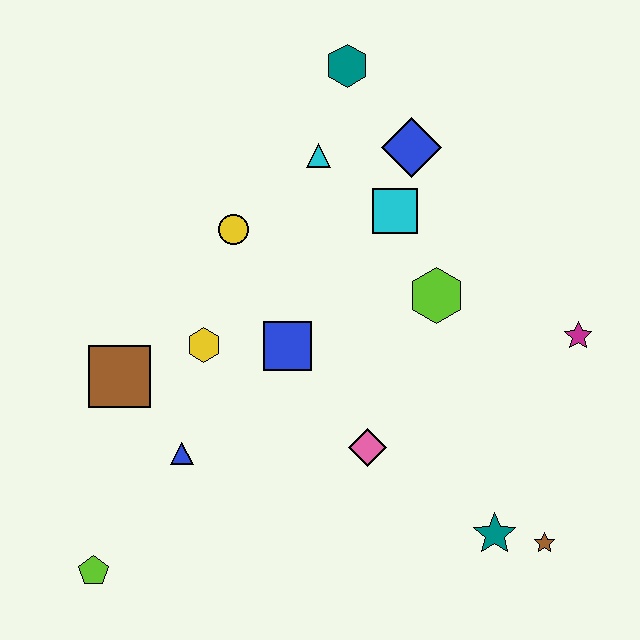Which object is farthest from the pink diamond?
The teal hexagon is farthest from the pink diamond.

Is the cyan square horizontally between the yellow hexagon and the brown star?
Yes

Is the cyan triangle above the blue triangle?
Yes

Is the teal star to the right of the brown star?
No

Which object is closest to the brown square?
The yellow hexagon is closest to the brown square.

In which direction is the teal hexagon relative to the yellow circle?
The teal hexagon is above the yellow circle.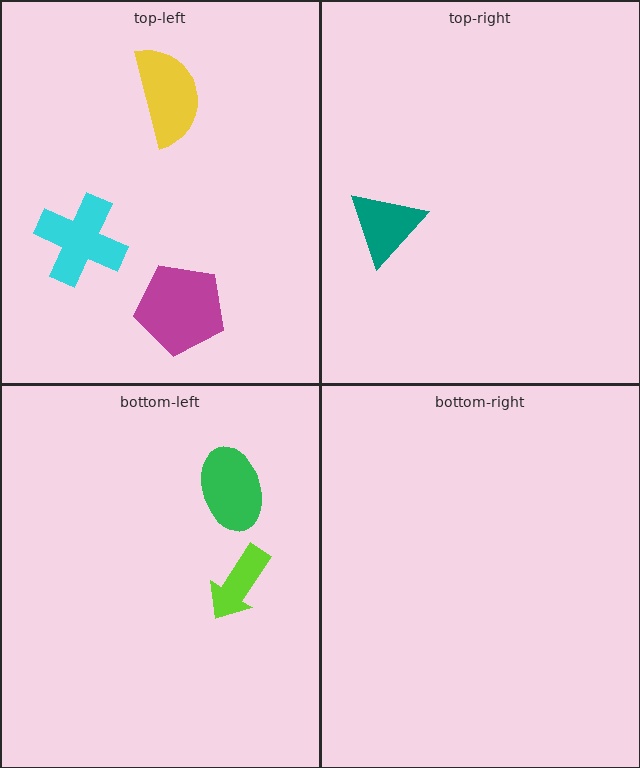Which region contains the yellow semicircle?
The top-left region.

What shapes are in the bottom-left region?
The lime arrow, the green ellipse.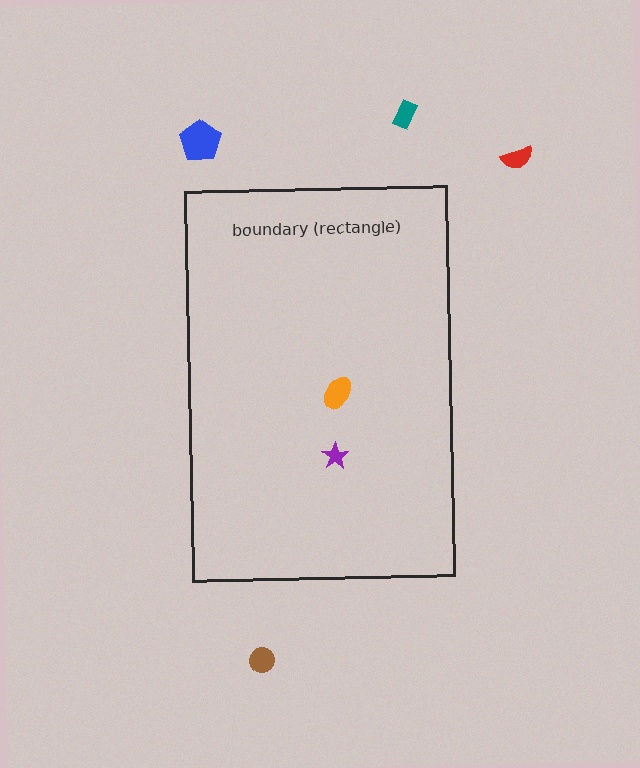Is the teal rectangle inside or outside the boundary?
Outside.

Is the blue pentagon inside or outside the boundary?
Outside.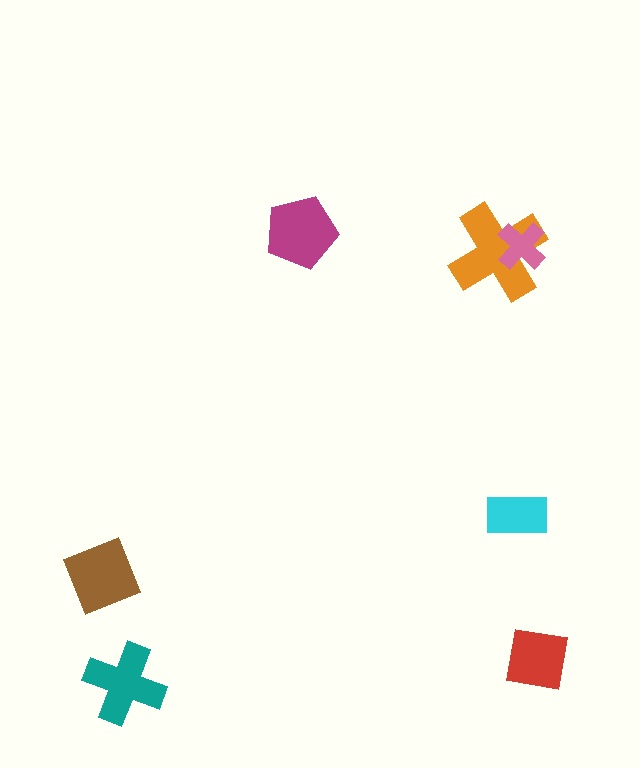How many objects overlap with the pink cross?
1 object overlaps with the pink cross.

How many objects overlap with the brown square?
0 objects overlap with the brown square.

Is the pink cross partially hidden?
No, no other shape covers it.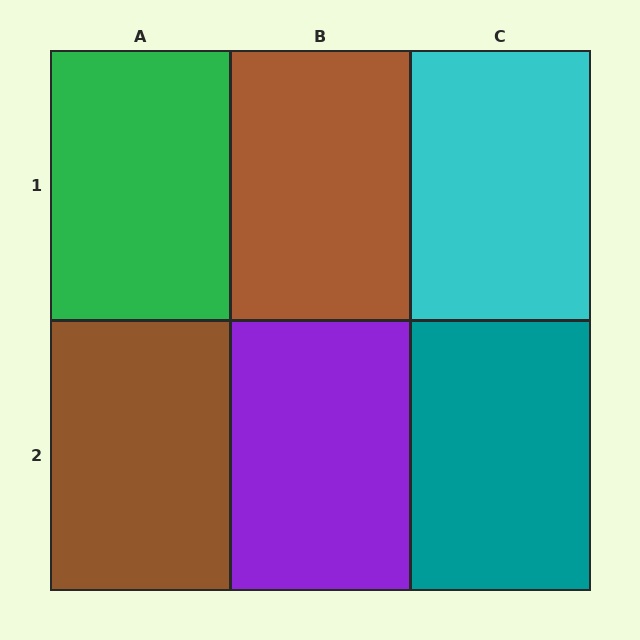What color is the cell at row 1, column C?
Cyan.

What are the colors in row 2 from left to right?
Brown, purple, teal.